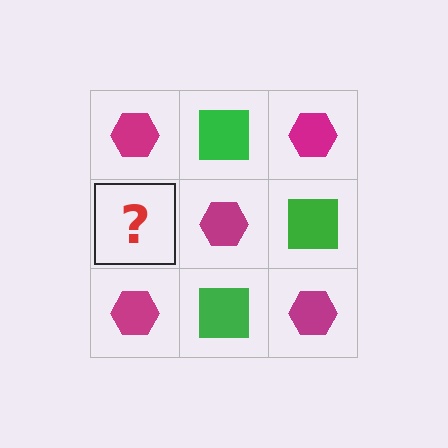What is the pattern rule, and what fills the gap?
The rule is that it alternates magenta hexagon and green square in a checkerboard pattern. The gap should be filled with a green square.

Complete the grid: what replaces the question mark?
The question mark should be replaced with a green square.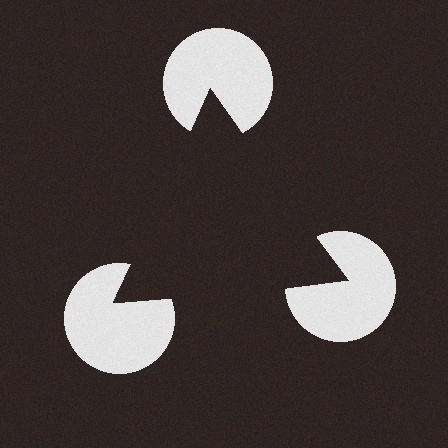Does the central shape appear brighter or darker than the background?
It typically appears slightly darker than the background, even though no actual brightness change is drawn.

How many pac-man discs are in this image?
There are 3 — one at each vertex of the illusory triangle.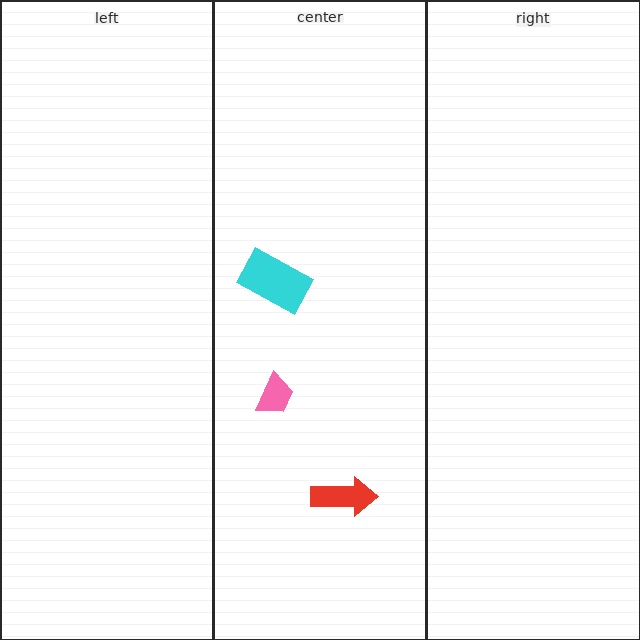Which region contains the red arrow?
The center region.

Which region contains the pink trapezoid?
The center region.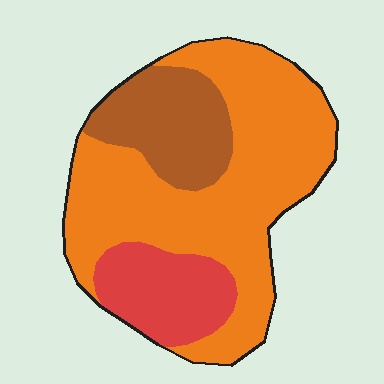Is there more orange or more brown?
Orange.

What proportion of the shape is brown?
Brown covers roughly 20% of the shape.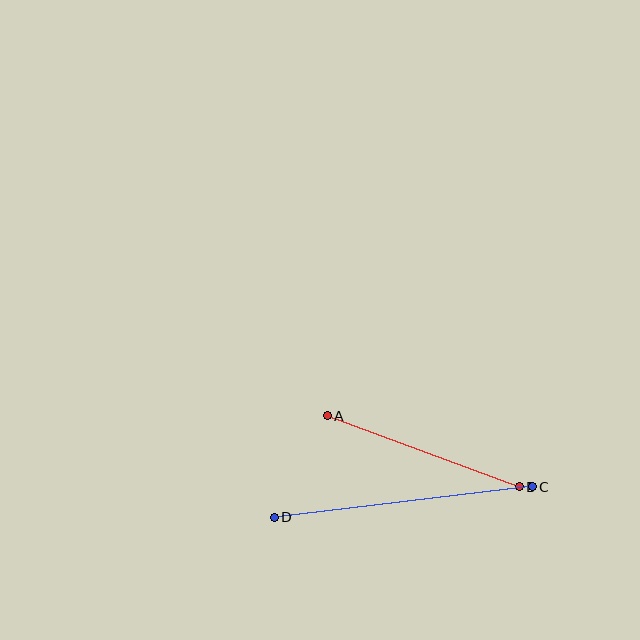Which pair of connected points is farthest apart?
Points C and D are farthest apart.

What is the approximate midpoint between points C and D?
The midpoint is at approximately (403, 502) pixels.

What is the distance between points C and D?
The distance is approximately 260 pixels.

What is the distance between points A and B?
The distance is approximately 204 pixels.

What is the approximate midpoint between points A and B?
The midpoint is at approximately (423, 451) pixels.